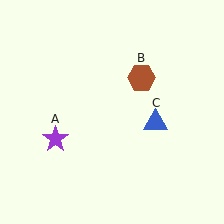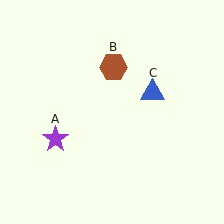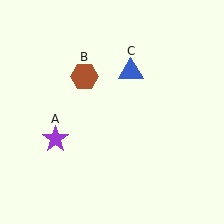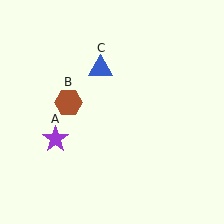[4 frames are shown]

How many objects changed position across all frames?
2 objects changed position: brown hexagon (object B), blue triangle (object C).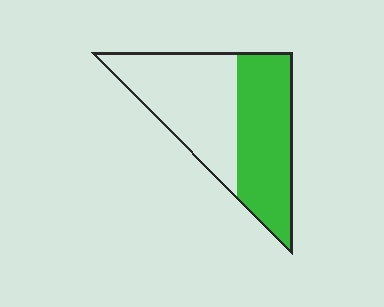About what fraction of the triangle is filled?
About one half (1/2).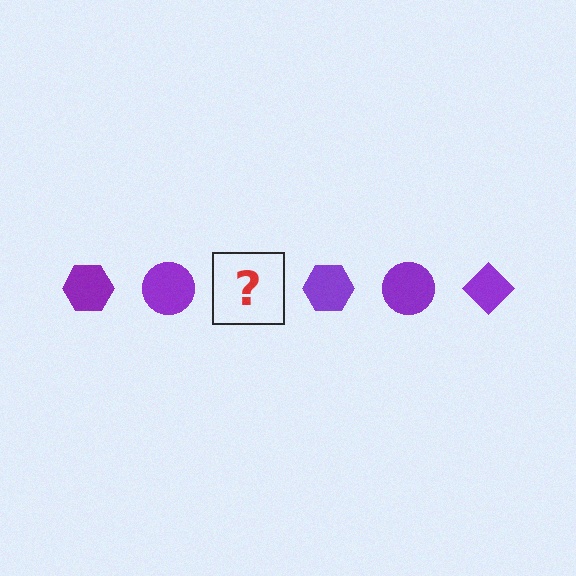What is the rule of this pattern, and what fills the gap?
The rule is that the pattern cycles through hexagon, circle, diamond shapes in purple. The gap should be filled with a purple diamond.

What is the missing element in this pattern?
The missing element is a purple diamond.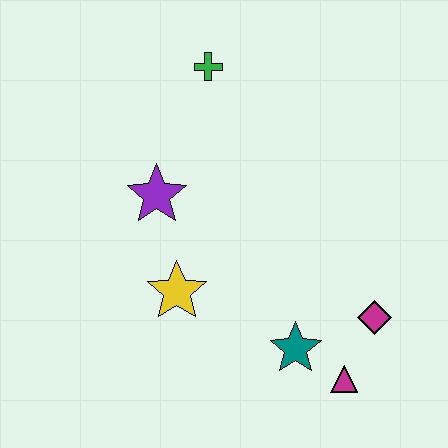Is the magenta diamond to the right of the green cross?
Yes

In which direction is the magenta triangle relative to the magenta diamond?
The magenta triangle is below the magenta diamond.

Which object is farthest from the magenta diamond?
The green cross is farthest from the magenta diamond.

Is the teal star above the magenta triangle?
Yes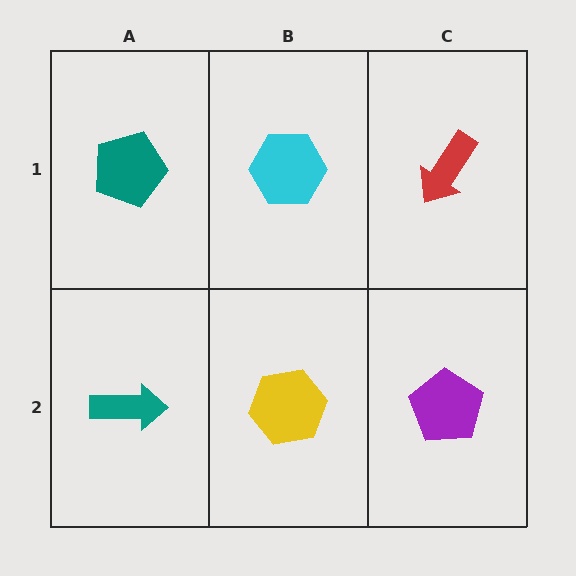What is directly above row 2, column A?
A teal pentagon.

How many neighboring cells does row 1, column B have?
3.